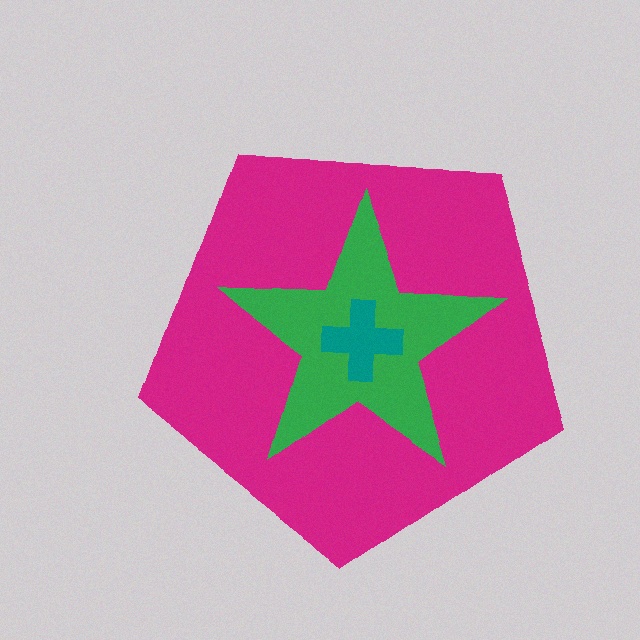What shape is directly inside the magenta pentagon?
The green star.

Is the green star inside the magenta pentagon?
Yes.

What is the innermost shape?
The teal cross.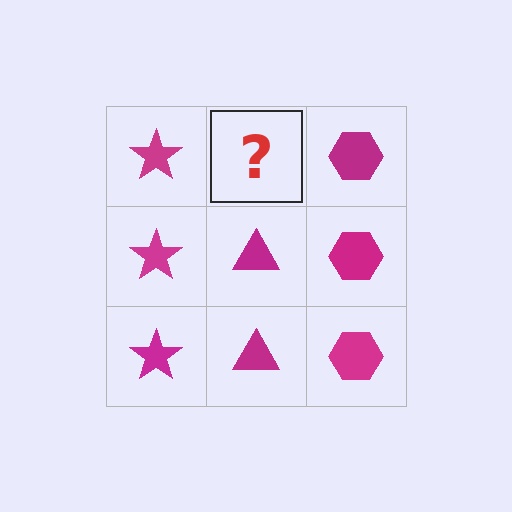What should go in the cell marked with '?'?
The missing cell should contain a magenta triangle.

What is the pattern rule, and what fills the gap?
The rule is that each column has a consistent shape. The gap should be filled with a magenta triangle.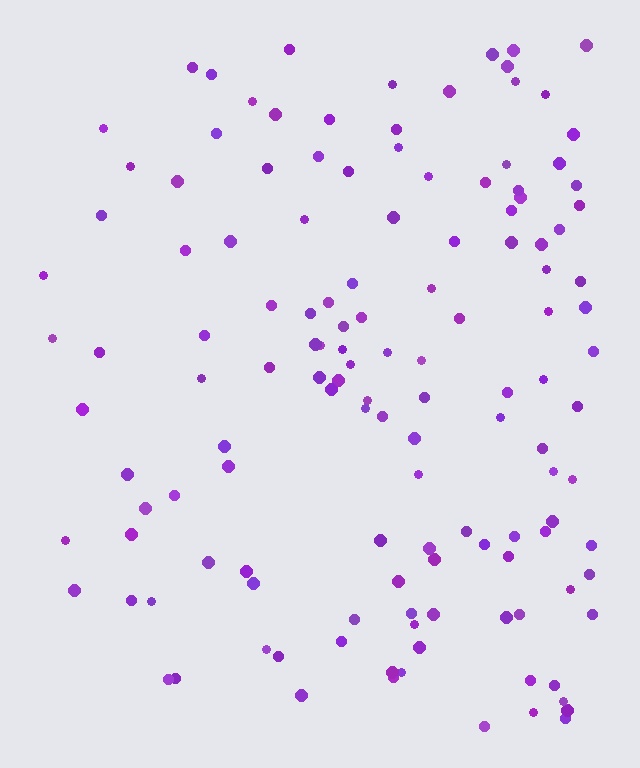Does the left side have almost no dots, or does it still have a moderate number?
Still a moderate number, just noticeably fewer than the right.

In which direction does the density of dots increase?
From left to right, with the right side densest.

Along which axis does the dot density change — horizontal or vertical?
Horizontal.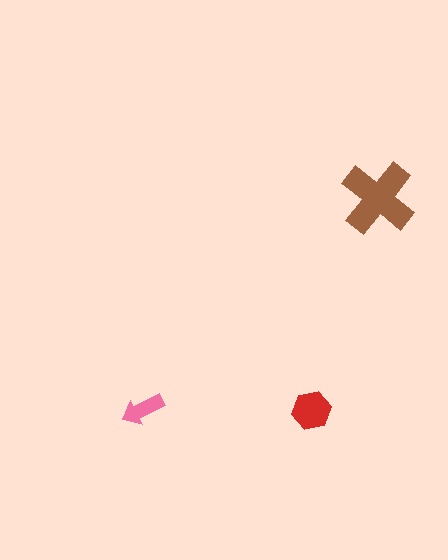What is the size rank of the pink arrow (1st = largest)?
3rd.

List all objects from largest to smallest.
The brown cross, the red hexagon, the pink arrow.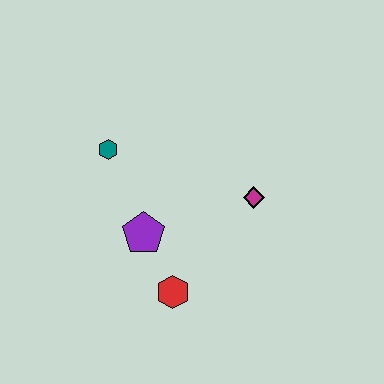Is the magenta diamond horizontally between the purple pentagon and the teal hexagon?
No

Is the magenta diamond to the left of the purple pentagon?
No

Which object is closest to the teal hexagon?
The purple pentagon is closest to the teal hexagon.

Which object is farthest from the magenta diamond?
The teal hexagon is farthest from the magenta diamond.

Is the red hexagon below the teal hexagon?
Yes